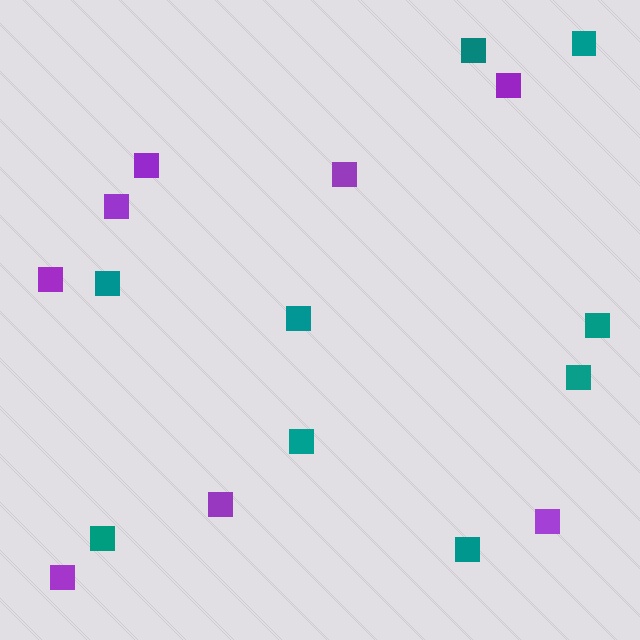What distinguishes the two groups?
There are 2 groups: one group of teal squares (9) and one group of purple squares (8).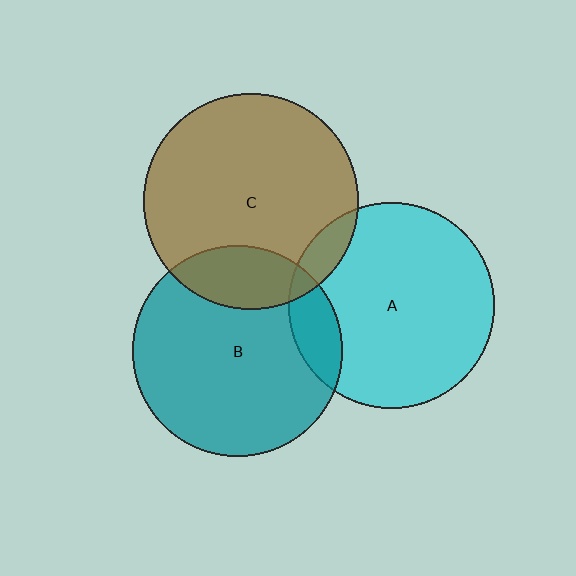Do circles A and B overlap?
Yes.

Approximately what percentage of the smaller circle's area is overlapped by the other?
Approximately 15%.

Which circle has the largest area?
Circle C (brown).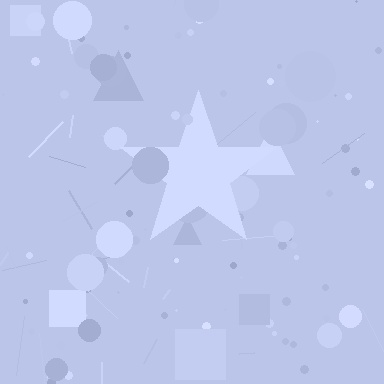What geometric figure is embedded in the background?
A star is embedded in the background.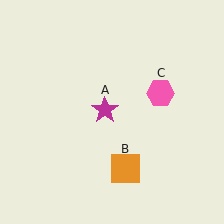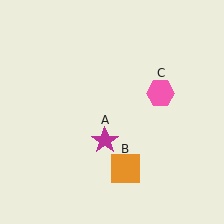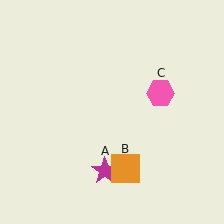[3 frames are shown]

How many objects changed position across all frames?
1 object changed position: magenta star (object A).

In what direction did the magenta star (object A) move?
The magenta star (object A) moved down.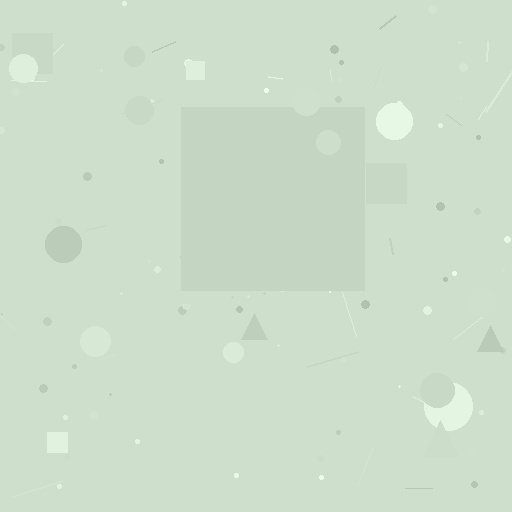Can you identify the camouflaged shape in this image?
The camouflaged shape is a square.